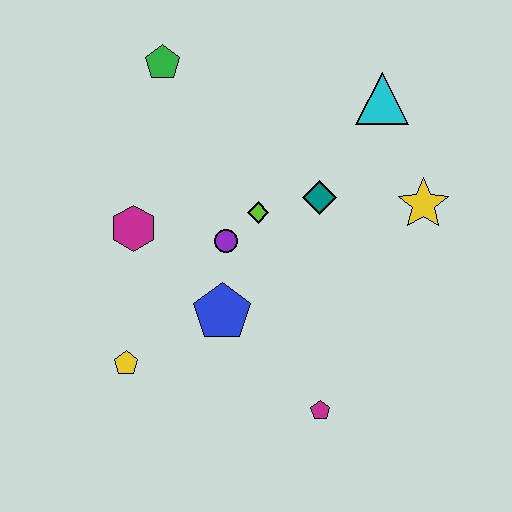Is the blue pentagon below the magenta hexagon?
Yes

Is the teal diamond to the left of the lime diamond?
No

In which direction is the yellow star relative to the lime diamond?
The yellow star is to the right of the lime diamond.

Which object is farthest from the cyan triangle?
The yellow pentagon is farthest from the cyan triangle.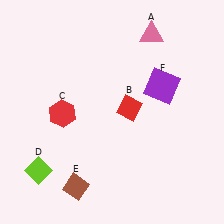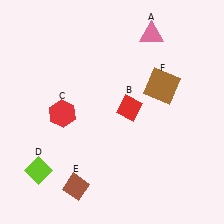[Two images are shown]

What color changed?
The square (F) changed from purple in Image 1 to brown in Image 2.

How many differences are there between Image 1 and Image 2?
There is 1 difference between the two images.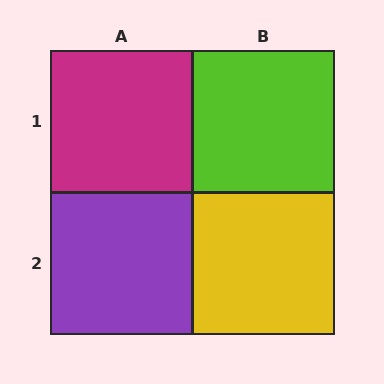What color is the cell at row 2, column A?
Purple.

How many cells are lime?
1 cell is lime.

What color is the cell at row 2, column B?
Yellow.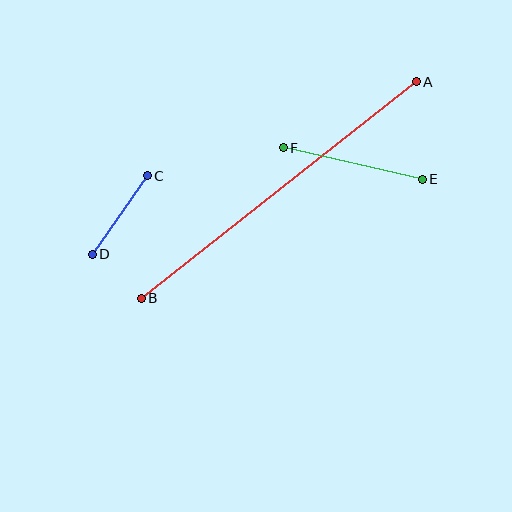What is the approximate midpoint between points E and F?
The midpoint is at approximately (353, 163) pixels.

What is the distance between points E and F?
The distance is approximately 143 pixels.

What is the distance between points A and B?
The distance is approximately 350 pixels.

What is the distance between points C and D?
The distance is approximately 96 pixels.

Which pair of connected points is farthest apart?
Points A and B are farthest apart.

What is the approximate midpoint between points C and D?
The midpoint is at approximately (120, 215) pixels.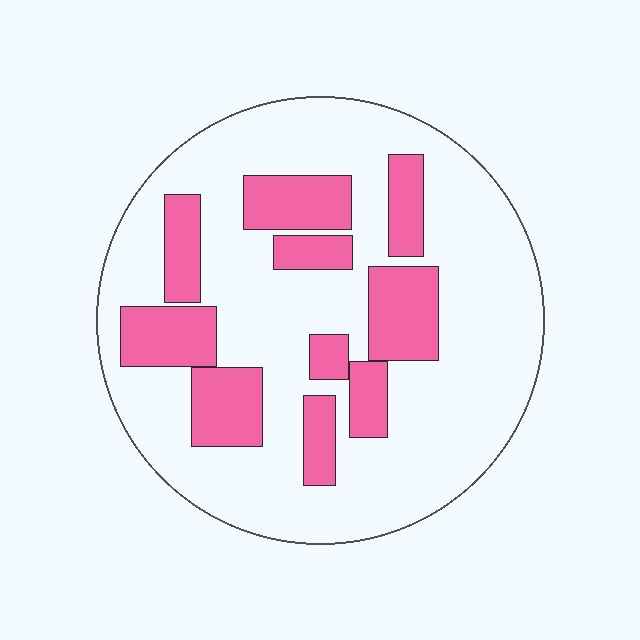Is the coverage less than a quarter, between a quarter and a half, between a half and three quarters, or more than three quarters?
Between a quarter and a half.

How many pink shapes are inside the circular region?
10.